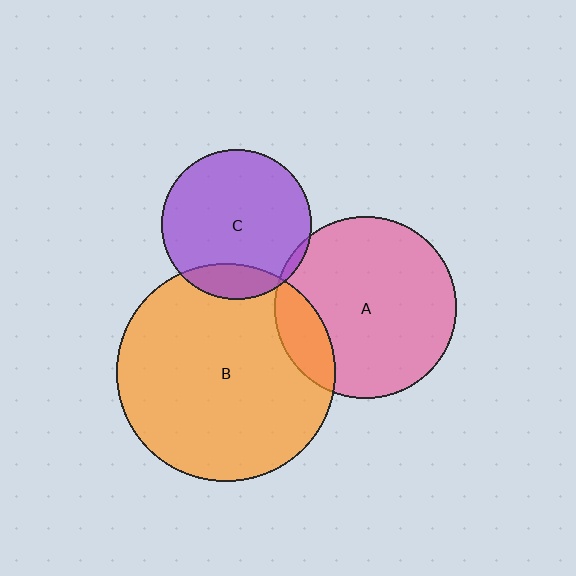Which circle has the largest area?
Circle B (orange).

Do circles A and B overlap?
Yes.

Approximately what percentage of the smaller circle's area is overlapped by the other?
Approximately 15%.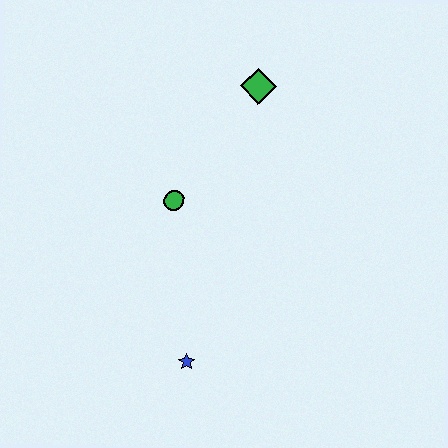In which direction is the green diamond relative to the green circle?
The green diamond is above the green circle.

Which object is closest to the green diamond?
The green circle is closest to the green diamond.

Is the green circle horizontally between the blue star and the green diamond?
No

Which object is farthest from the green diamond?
The blue star is farthest from the green diamond.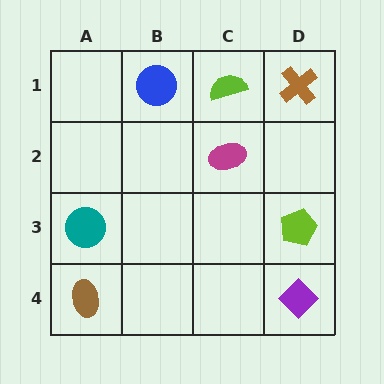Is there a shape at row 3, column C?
No, that cell is empty.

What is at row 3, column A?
A teal circle.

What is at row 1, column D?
A brown cross.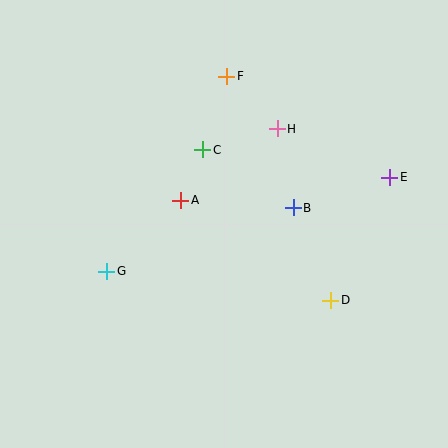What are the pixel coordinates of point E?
Point E is at (390, 177).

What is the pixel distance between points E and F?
The distance between E and F is 192 pixels.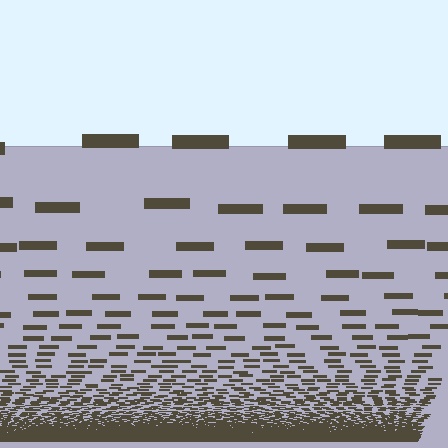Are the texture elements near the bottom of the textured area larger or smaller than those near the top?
Smaller. The gradient is inverted — elements near the bottom are smaller and denser.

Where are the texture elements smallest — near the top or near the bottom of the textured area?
Near the bottom.